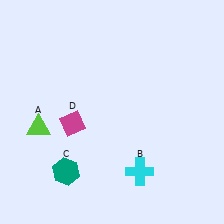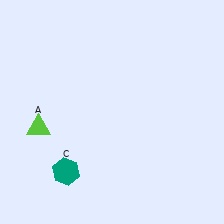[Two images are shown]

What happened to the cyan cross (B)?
The cyan cross (B) was removed in Image 2. It was in the bottom-right area of Image 1.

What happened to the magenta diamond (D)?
The magenta diamond (D) was removed in Image 2. It was in the bottom-left area of Image 1.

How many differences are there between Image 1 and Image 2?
There are 2 differences between the two images.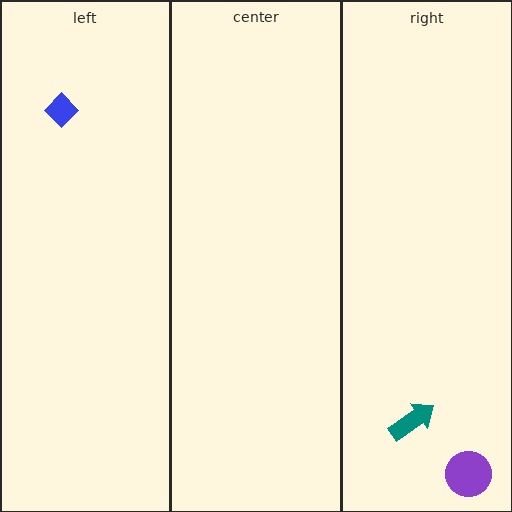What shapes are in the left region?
The blue diamond.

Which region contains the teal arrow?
The right region.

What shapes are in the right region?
The purple circle, the teal arrow.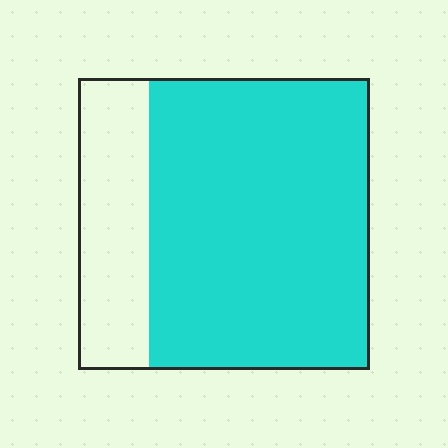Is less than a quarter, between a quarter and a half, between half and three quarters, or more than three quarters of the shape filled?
More than three quarters.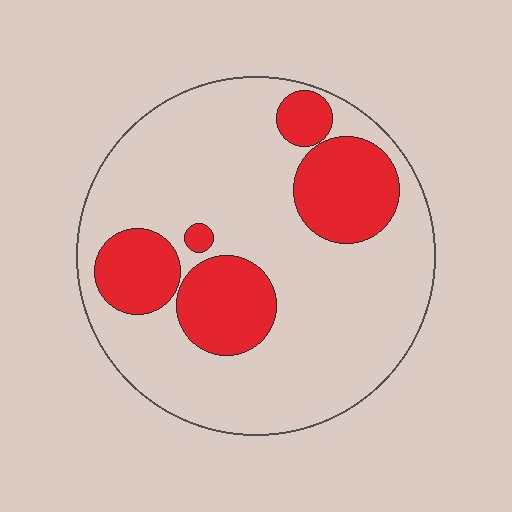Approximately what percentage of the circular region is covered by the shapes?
Approximately 25%.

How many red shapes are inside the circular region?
5.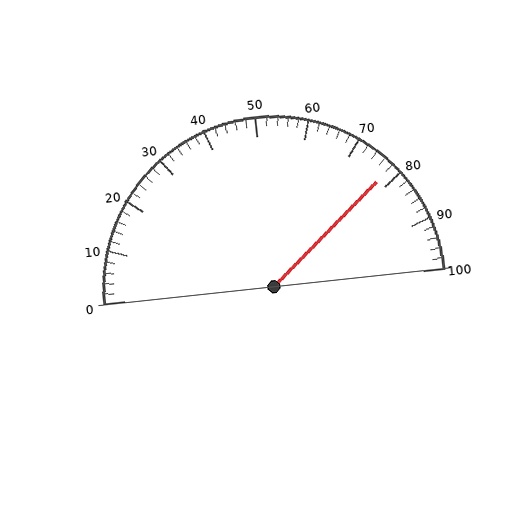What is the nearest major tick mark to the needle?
The nearest major tick mark is 80.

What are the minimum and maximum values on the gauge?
The gauge ranges from 0 to 100.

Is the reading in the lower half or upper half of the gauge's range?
The reading is in the upper half of the range (0 to 100).